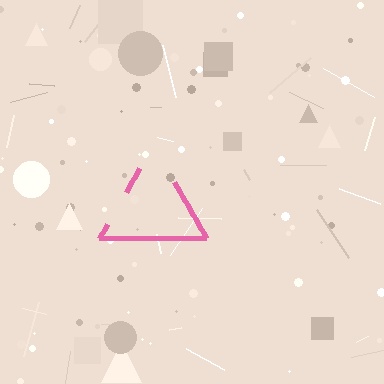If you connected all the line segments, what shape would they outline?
They would outline a triangle.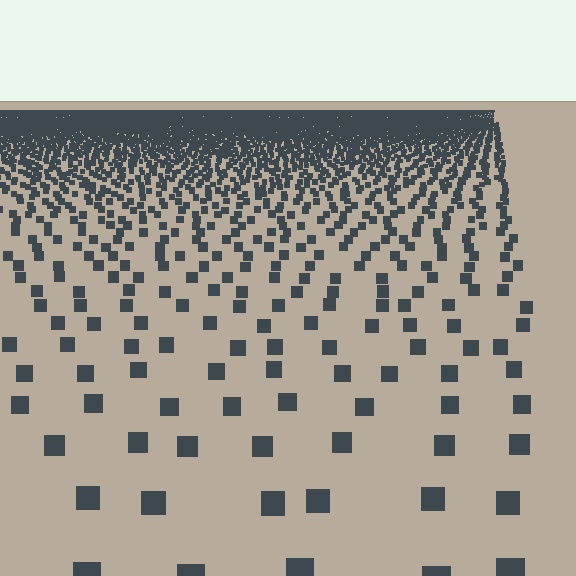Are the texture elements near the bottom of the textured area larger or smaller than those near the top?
Larger. Near the bottom, elements are closer to the viewer and appear at a bigger on-screen size.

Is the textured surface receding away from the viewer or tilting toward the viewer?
The surface is receding away from the viewer. Texture elements get smaller and denser toward the top.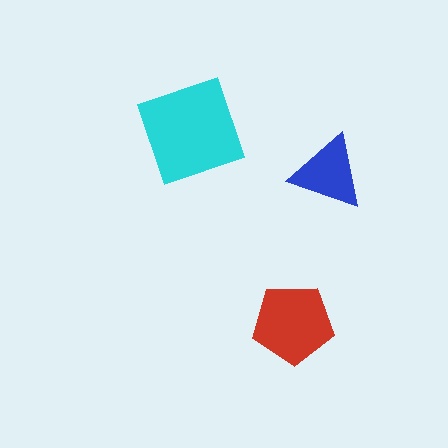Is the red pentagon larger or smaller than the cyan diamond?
Smaller.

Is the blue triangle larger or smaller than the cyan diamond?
Smaller.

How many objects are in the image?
There are 3 objects in the image.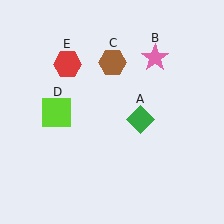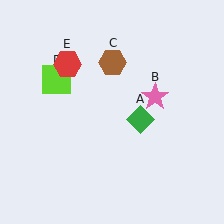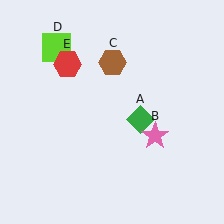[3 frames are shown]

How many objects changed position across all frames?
2 objects changed position: pink star (object B), lime square (object D).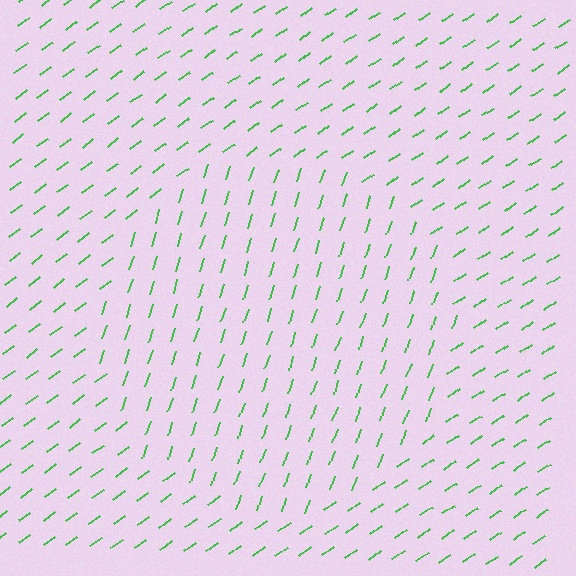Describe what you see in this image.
The image is filled with small green line segments. A circle region in the image has lines oriented differently from the surrounding lines, creating a visible texture boundary.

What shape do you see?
I see a circle.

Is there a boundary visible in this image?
Yes, there is a texture boundary formed by a change in line orientation.